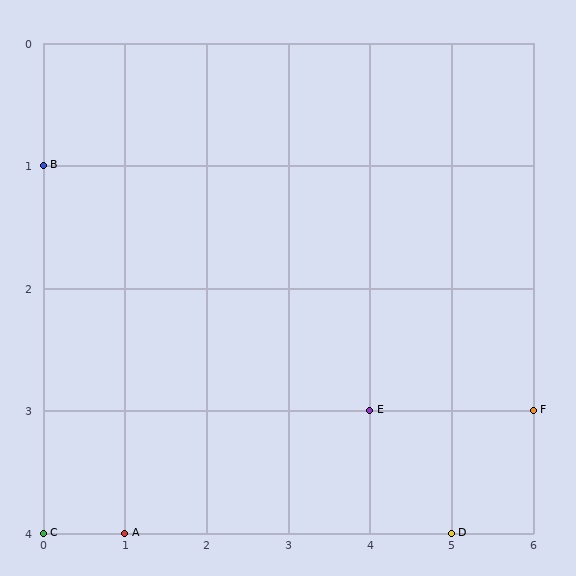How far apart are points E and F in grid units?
Points E and F are 2 columns apart.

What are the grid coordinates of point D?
Point D is at grid coordinates (5, 4).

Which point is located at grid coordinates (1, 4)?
Point A is at (1, 4).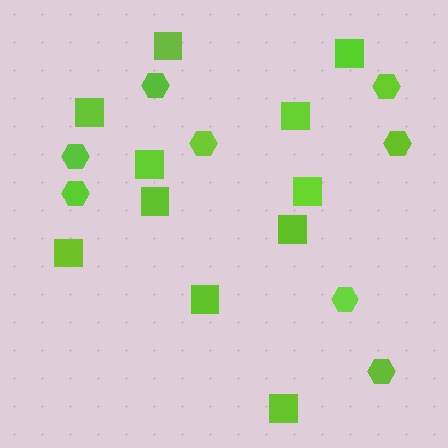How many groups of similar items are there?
There are 2 groups: one group of squares (11) and one group of hexagons (8).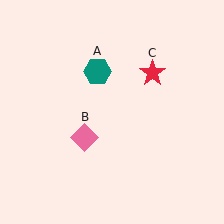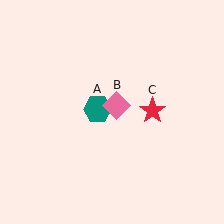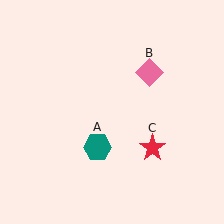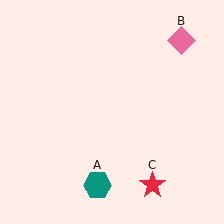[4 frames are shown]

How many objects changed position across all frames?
3 objects changed position: teal hexagon (object A), pink diamond (object B), red star (object C).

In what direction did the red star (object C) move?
The red star (object C) moved down.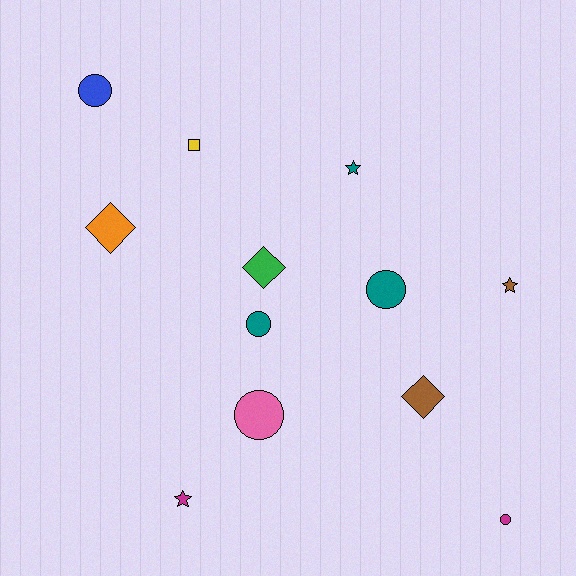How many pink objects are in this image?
There is 1 pink object.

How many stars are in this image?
There are 3 stars.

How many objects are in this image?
There are 12 objects.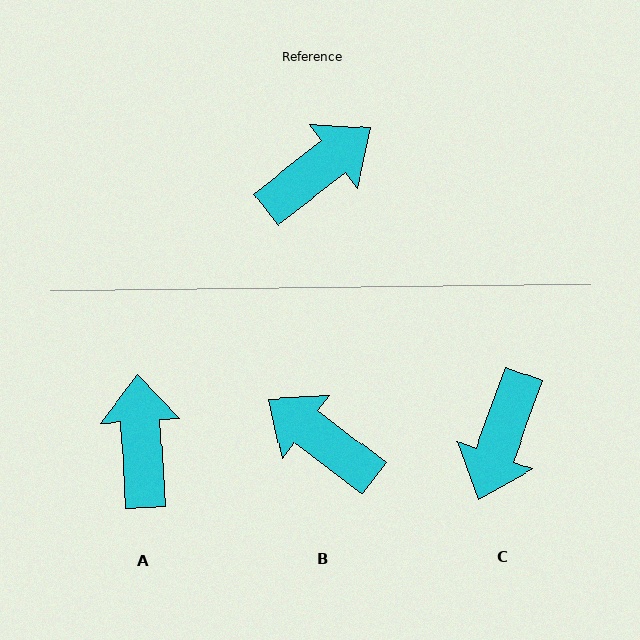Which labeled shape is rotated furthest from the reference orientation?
C, about 147 degrees away.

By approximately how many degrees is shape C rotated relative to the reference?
Approximately 147 degrees clockwise.